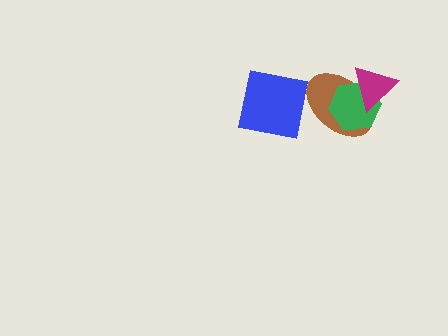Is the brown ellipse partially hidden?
Yes, it is partially covered by another shape.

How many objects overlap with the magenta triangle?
2 objects overlap with the magenta triangle.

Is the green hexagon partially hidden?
Yes, it is partially covered by another shape.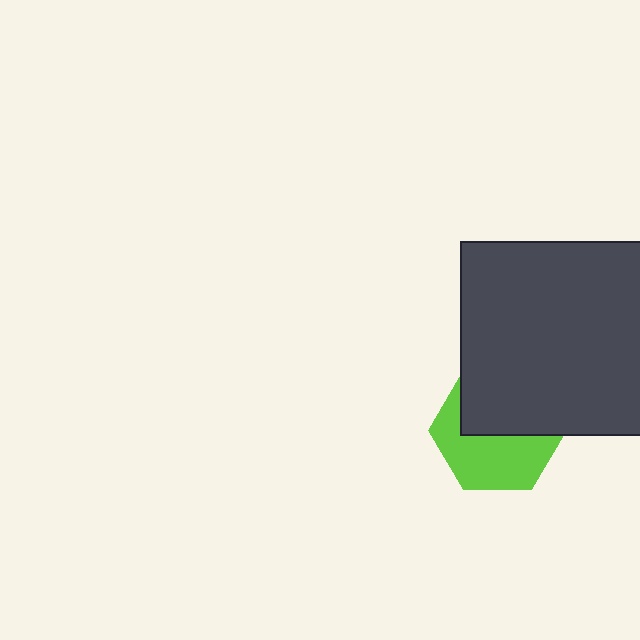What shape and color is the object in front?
The object in front is a dark gray rectangle.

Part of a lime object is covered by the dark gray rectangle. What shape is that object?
It is a hexagon.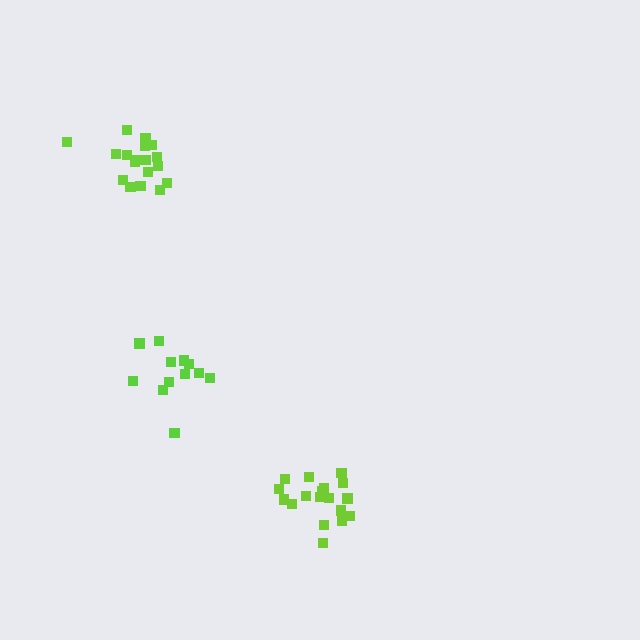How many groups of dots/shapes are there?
There are 3 groups.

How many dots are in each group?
Group 1: 12 dots, Group 2: 18 dots, Group 3: 18 dots (48 total).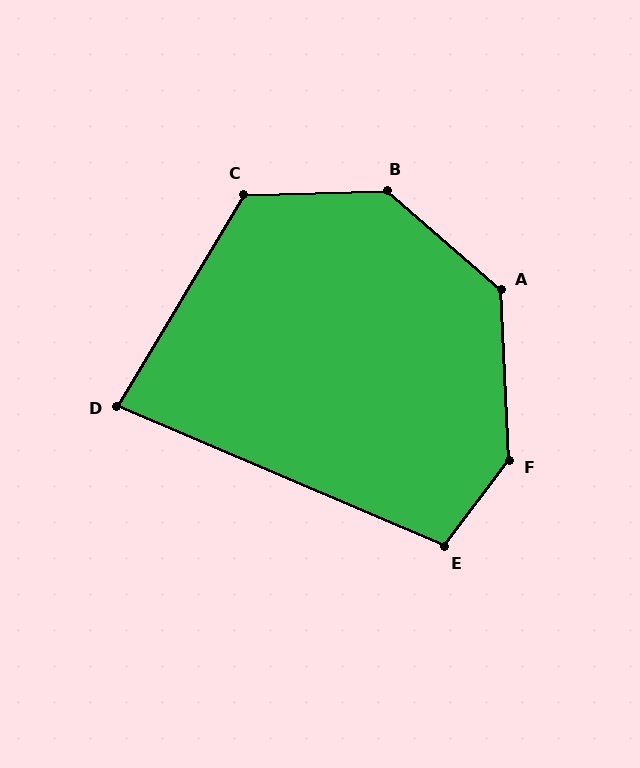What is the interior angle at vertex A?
Approximately 134 degrees (obtuse).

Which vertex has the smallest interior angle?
D, at approximately 82 degrees.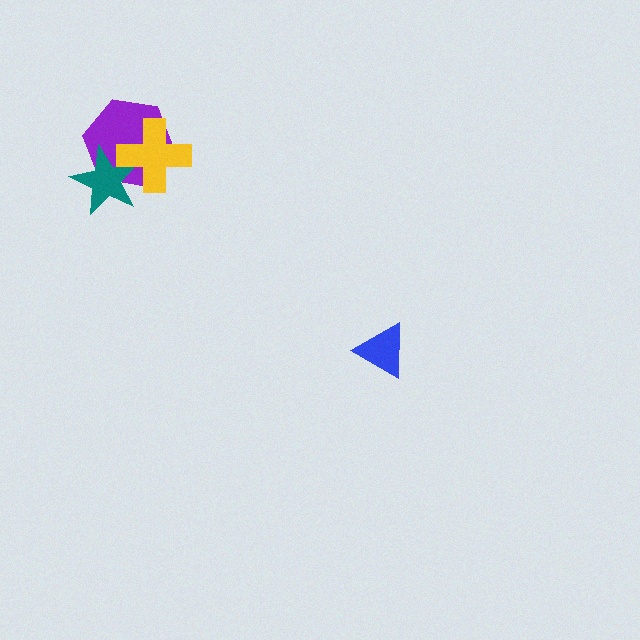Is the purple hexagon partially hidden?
Yes, it is partially covered by another shape.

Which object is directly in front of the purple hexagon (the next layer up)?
The teal star is directly in front of the purple hexagon.